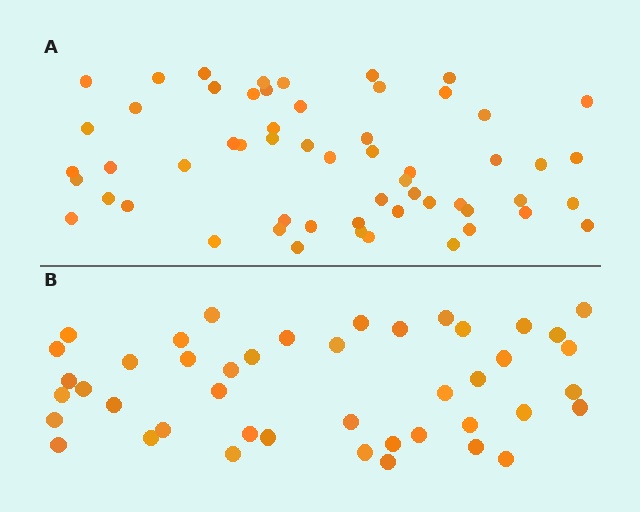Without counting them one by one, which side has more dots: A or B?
Region A (the top region) has more dots.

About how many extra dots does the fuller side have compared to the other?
Region A has approximately 15 more dots than region B.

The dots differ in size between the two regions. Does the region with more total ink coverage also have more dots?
No. Region B has more total ink coverage because its dots are larger, but region A actually contains more individual dots. Total area can be misleading — the number of items is what matters here.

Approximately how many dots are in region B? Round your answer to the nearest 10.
About 40 dots. (The exact count is 44, which rounds to 40.)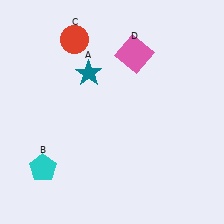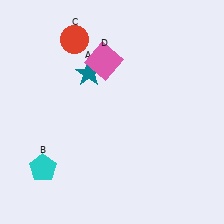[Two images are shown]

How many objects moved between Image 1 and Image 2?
1 object moved between the two images.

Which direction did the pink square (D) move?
The pink square (D) moved left.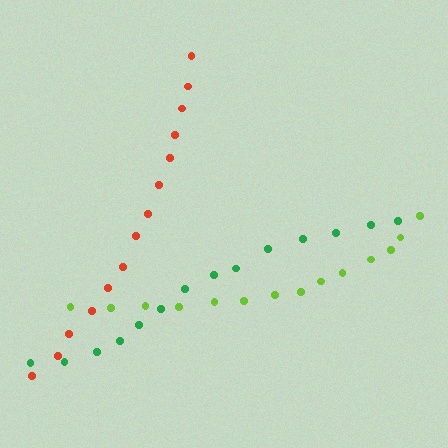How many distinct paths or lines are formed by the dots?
There are 3 distinct paths.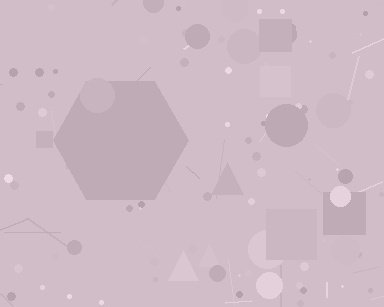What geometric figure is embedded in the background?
A hexagon is embedded in the background.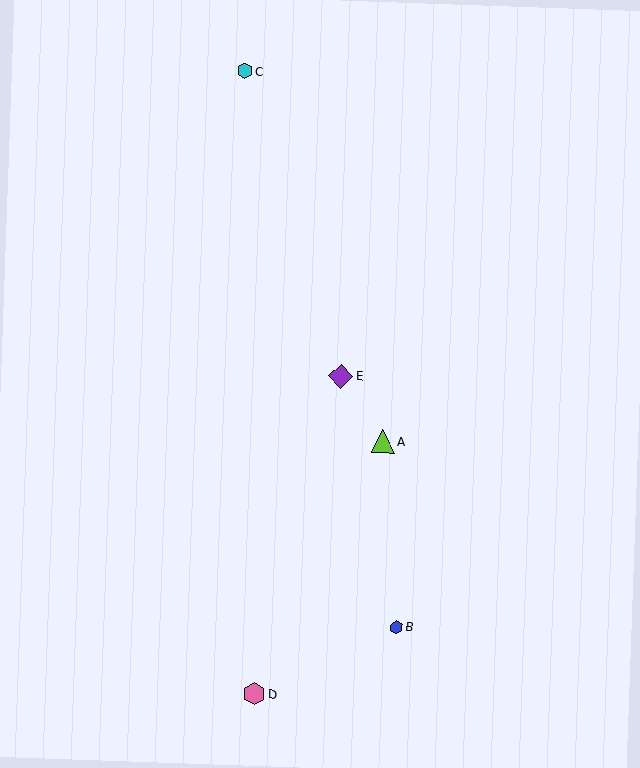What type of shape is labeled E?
Shape E is a purple diamond.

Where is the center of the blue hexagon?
The center of the blue hexagon is at (396, 627).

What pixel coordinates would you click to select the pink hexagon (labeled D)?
Click at (254, 694) to select the pink hexagon D.